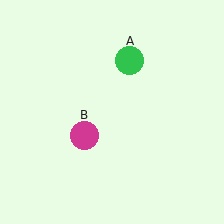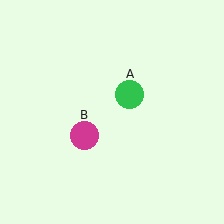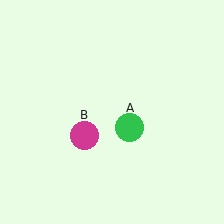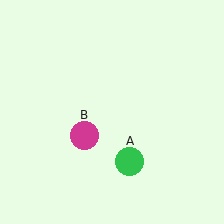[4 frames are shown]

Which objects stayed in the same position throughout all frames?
Magenta circle (object B) remained stationary.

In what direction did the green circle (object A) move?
The green circle (object A) moved down.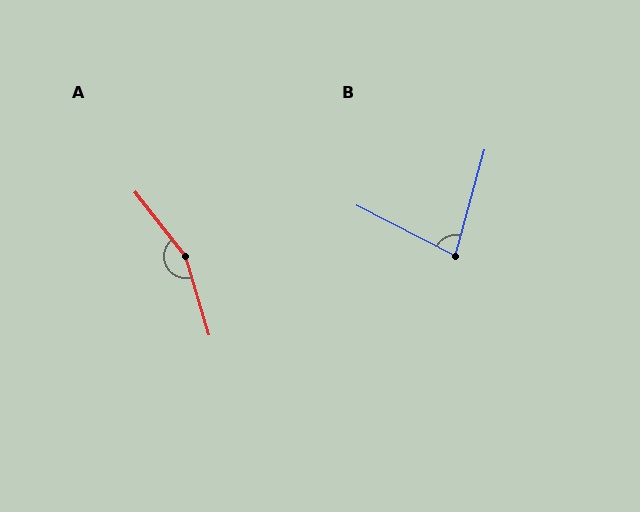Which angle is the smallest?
B, at approximately 78 degrees.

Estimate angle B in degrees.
Approximately 78 degrees.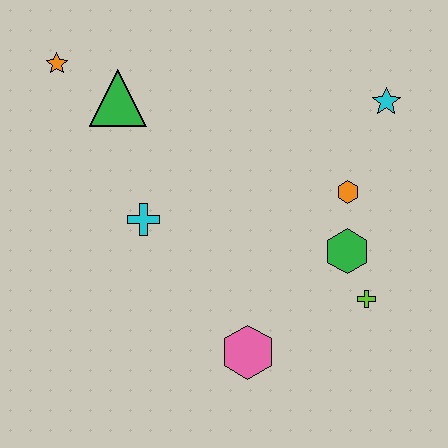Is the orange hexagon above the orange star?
No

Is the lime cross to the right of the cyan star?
No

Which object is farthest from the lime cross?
The orange star is farthest from the lime cross.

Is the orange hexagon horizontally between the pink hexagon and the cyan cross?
No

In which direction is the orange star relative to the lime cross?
The orange star is to the left of the lime cross.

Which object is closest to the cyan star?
The orange hexagon is closest to the cyan star.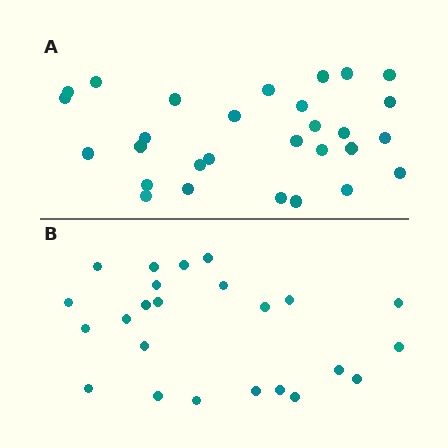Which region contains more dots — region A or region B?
Region A (the top region) has more dots.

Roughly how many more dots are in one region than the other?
Region A has about 5 more dots than region B.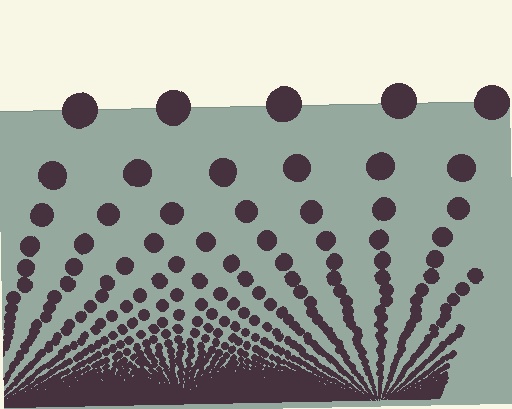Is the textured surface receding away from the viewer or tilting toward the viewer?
The surface appears to tilt toward the viewer. Texture elements get larger and sparser toward the top.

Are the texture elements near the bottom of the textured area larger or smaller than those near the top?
Smaller. The gradient is inverted — elements near the bottom are smaller and denser.